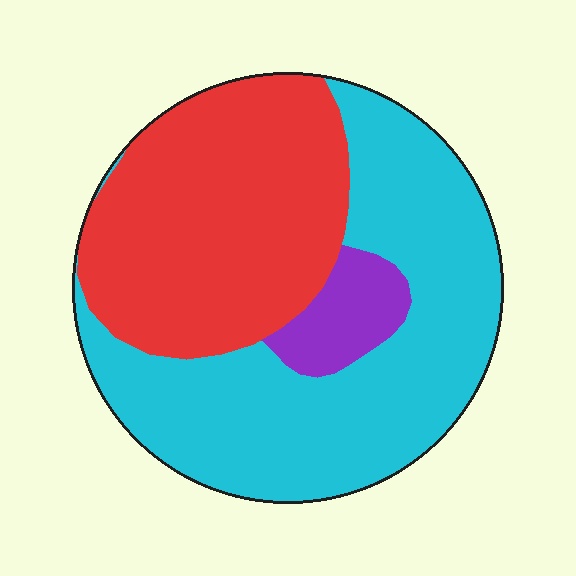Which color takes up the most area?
Cyan, at roughly 50%.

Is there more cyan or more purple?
Cyan.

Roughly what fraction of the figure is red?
Red covers 41% of the figure.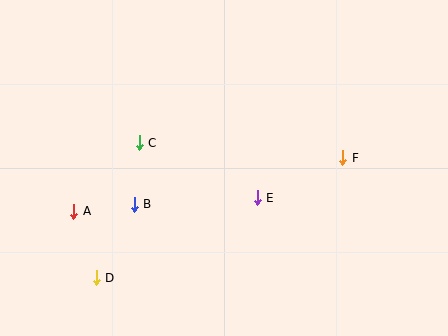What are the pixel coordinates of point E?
Point E is at (257, 198).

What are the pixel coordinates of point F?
Point F is at (343, 158).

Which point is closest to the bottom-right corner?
Point F is closest to the bottom-right corner.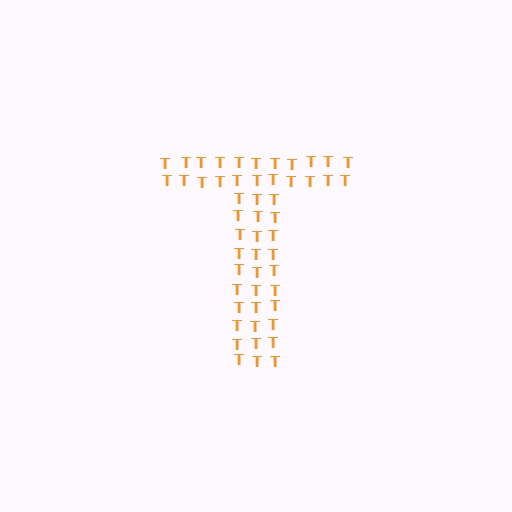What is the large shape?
The large shape is the letter T.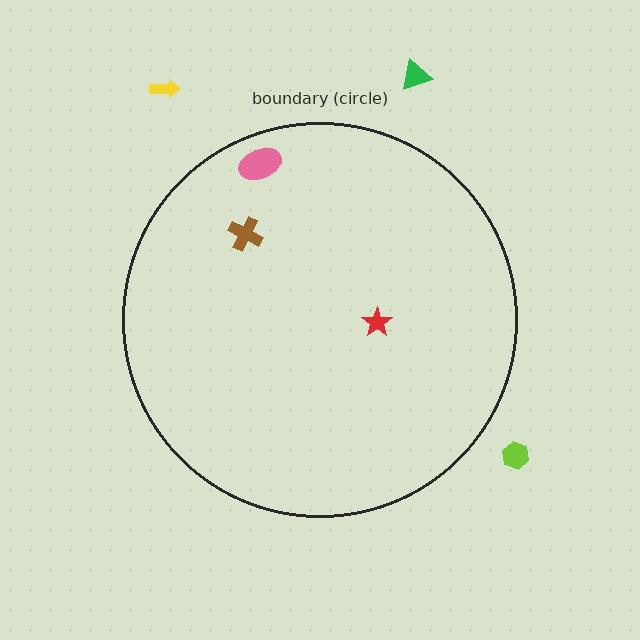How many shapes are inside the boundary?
3 inside, 3 outside.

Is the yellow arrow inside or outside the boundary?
Outside.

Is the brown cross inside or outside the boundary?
Inside.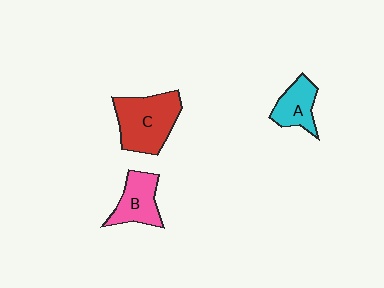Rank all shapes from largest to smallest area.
From largest to smallest: C (red), B (pink), A (cyan).